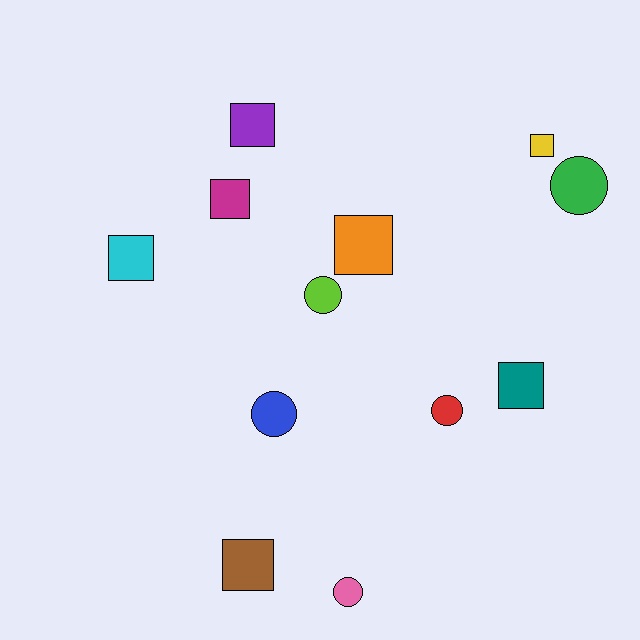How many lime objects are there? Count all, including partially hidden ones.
There is 1 lime object.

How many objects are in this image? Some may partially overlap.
There are 12 objects.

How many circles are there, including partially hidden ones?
There are 5 circles.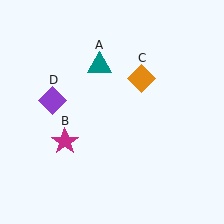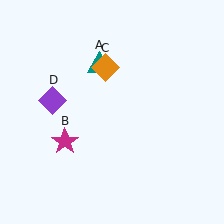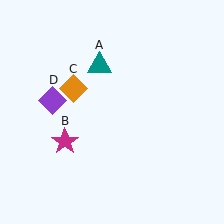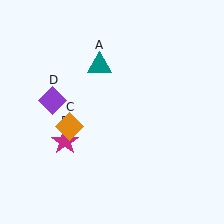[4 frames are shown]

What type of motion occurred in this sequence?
The orange diamond (object C) rotated counterclockwise around the center of the scene.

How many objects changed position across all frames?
1 object changed position: orange diamond (object C).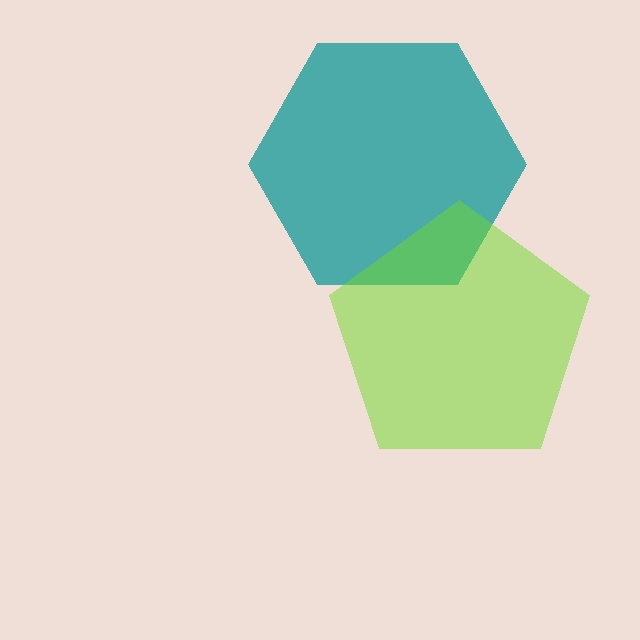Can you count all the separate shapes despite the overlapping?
Yes, there are 2 separate shapes.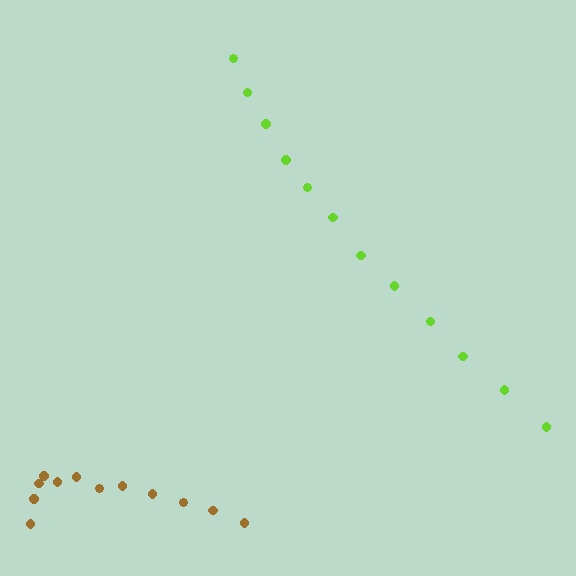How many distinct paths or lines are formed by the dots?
There are 2 distinct paths.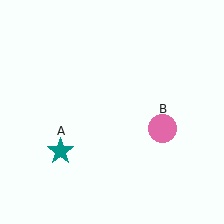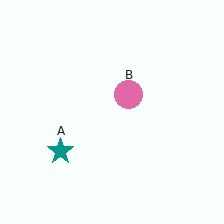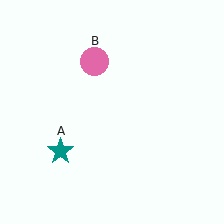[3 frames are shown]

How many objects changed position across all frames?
1 object changed position: pink circle (object B).